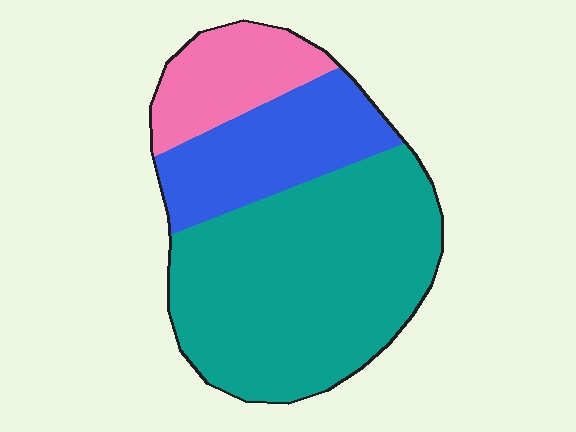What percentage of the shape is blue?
Blue covers around 25% of the shape.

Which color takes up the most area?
Teal, at roughly 60%.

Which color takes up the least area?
Pink, at roughly 15%.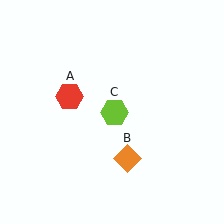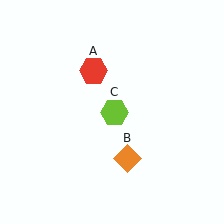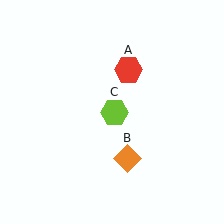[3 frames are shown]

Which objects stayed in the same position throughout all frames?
Orange diamond (object B) and lime hexagon (object C) remained stationary.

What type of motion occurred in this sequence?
The red hexagon (object A) rotated clockwise around the center of the scene.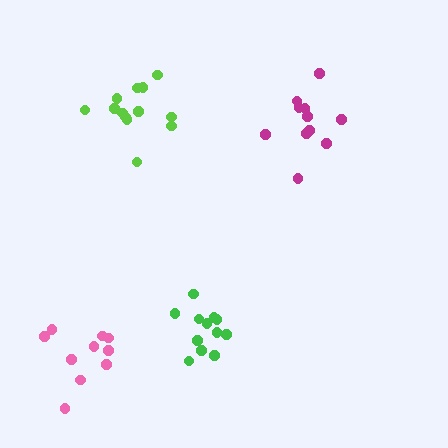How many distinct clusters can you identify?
There are 4 distinct clusters.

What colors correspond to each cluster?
The clusters are colored: magenta, pink, green, lime.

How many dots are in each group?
Group 1: 11 dots, Group 2: 10 dots, Group 3: 12 dots, Group 4: 13 dots (46 total).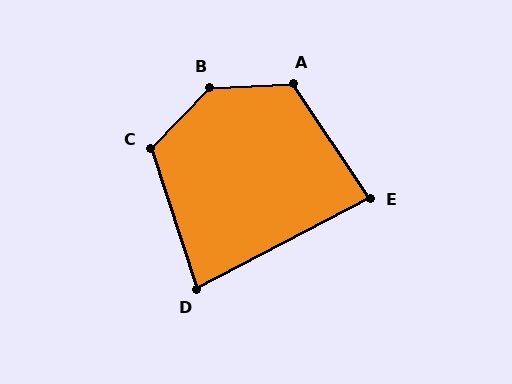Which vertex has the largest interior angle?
B, at approximately 137 degrees.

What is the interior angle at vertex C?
Approximately 118 degrees (obtuse).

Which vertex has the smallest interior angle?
D, at approximately 80 degrees.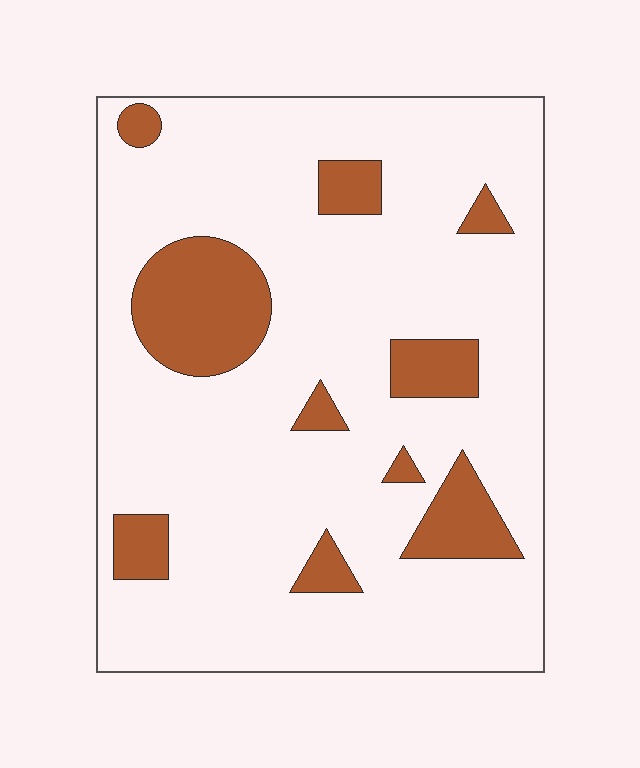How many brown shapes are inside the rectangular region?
10.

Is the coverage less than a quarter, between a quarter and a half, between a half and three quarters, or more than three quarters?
Less than a quarter.